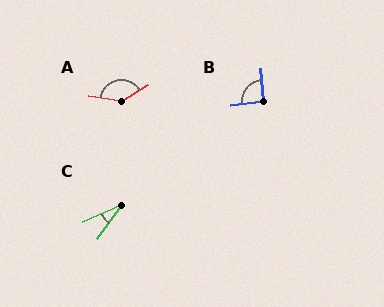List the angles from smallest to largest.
C (30°), B (92°), A (139°).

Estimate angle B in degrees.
Approximately 92 degrees.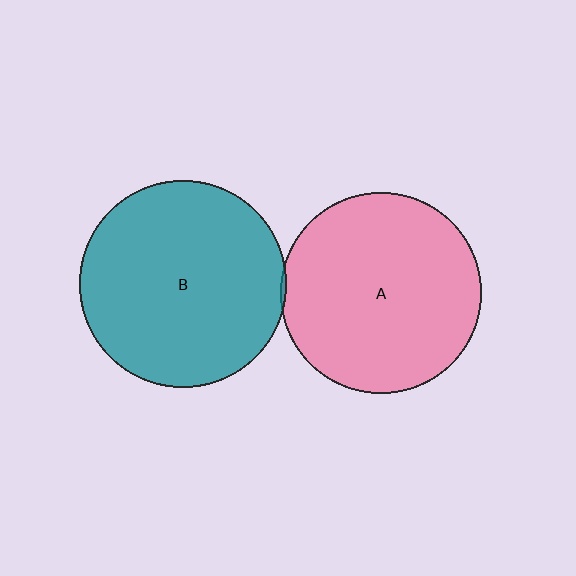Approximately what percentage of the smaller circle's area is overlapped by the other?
Approximately 5%.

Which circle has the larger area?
Circle B (teal).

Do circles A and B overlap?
Yes.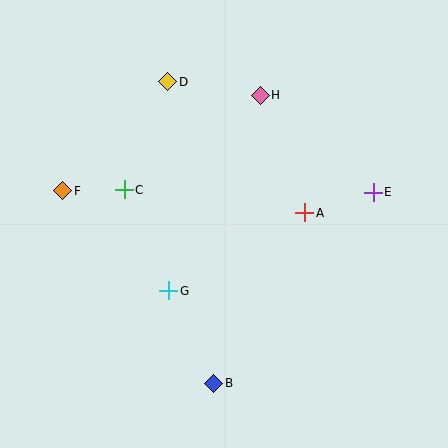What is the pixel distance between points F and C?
The distance between F and C is 62 pixels.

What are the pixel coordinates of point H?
Point H is at (260, 95).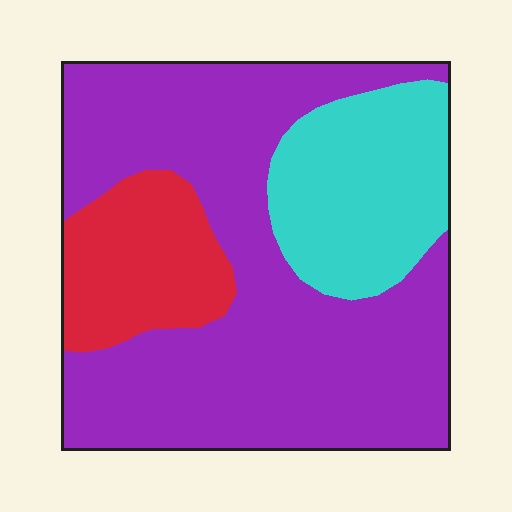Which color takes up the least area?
Red, at roughly 15%.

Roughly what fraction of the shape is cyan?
Cyan takes up about one fifth (1/5) of the shape.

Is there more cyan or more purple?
Purple.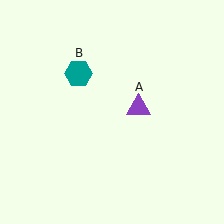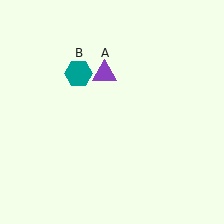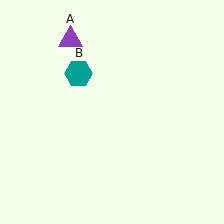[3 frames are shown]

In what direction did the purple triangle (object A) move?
The purple triangle (object A) moved up and to the left.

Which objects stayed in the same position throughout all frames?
Teal hexagon (object B) remained stationary.